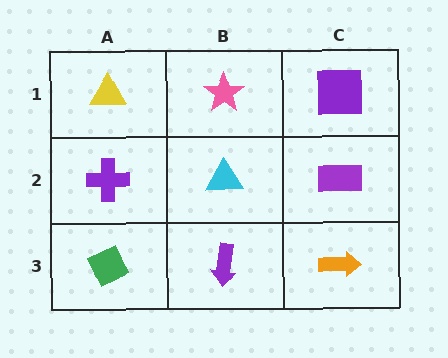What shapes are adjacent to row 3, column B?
A cyan triangle (row 2, column B), a green diamond (row 3, column A), an orange arrow (row 3, column C).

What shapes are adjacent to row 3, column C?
A purple rectangle (row 2, column C), a purple arrow (row 3, column B).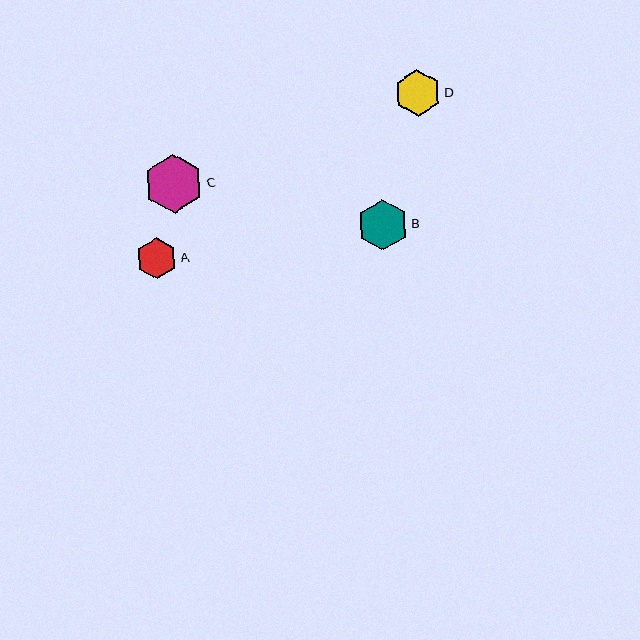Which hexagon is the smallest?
Hexagon A is the smallest with a size of approximately 41 pixels.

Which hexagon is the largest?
Hexagon C is the largest with a size of approximately 60 pixels.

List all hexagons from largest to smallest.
From largest to smallest: C, B, D, A.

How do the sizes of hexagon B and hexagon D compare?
Hexagon B and hexagon D are approximately the same size.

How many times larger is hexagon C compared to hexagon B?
Hexagon C is approximately 1.2 times the size of hexagon B.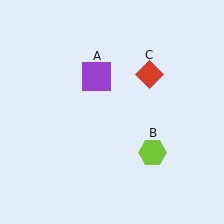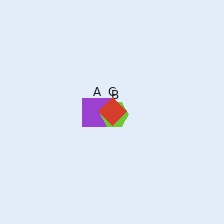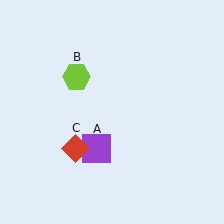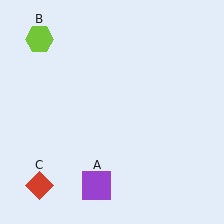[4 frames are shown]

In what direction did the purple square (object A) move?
The purple square (object A) moved down.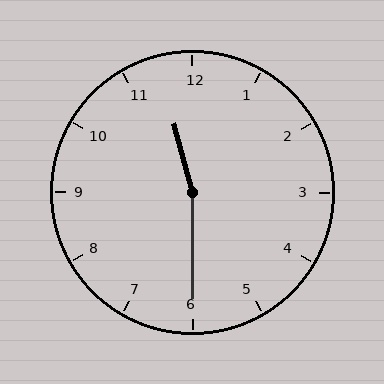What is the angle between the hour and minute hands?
Approximately 165 degrees.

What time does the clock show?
11:30.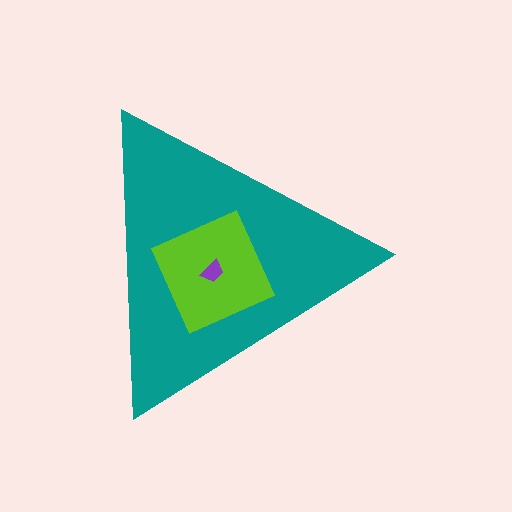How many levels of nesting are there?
3.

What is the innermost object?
The purple trapezoid.